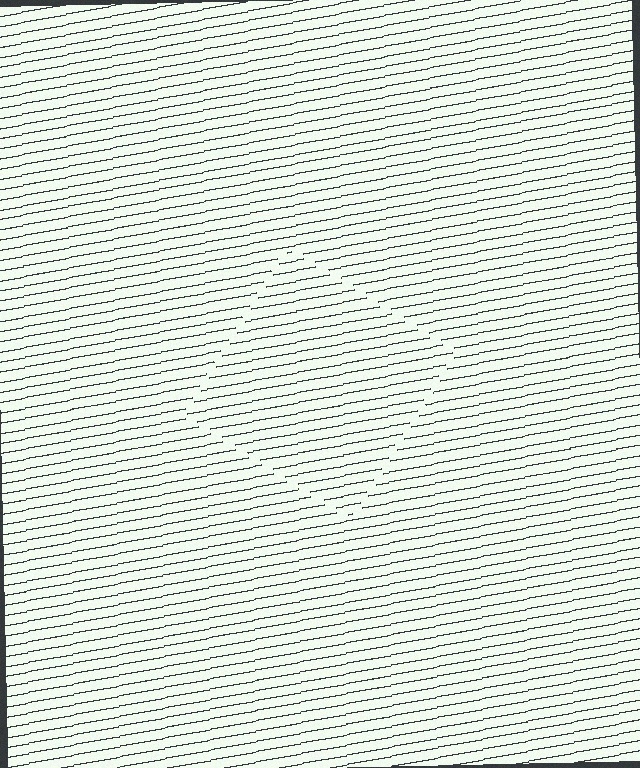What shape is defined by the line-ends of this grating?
An illusory square. The interior of the shape contains the same grating, shifted by half a period — the contour is defined by the phase discontinuity where line-ends from the inner and outer gratings abut.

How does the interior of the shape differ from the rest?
The interior of the shape contains the same grating, shifted by half a period — the contour is defined by the phase discontinuity where line-ends from the inner and outer gratings abut.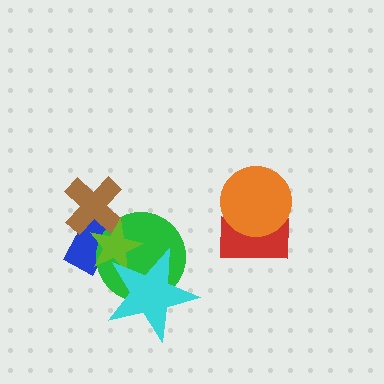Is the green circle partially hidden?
Yes, it is partially covered by another shape.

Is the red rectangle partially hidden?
Yes, it is partially covered by another shape.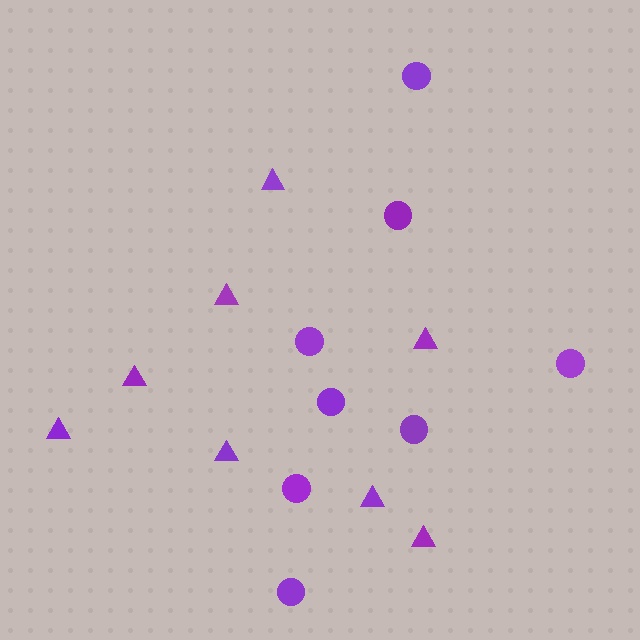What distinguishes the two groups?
There are 2 groups: one group of circles (8) and one group of triangles (8).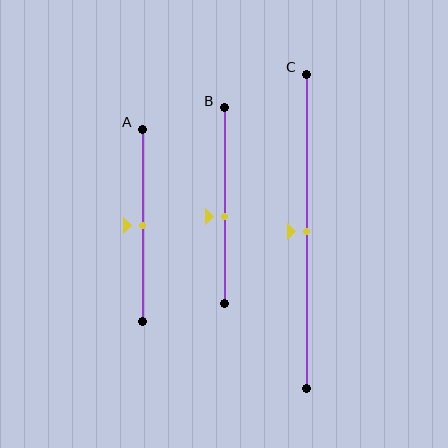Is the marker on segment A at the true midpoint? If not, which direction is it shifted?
Yes, the marker on segment A is at the true midpoint.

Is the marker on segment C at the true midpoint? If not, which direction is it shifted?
Yes, the marker on segment C is at the true midpoint.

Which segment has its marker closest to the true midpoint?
Segment A has its marker closest to the true midpoint.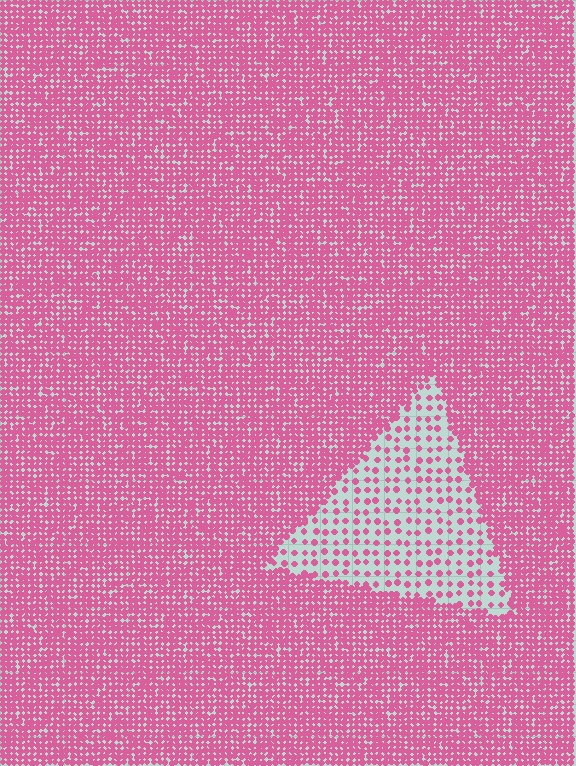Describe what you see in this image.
The image contains small pink elements arranged at two different densities. A triangle-shaped region is visible where the elements are less densely packed than the surrounding area.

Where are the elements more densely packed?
The elements are more densely packed outside the triangle boundary.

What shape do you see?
I see a triangle.